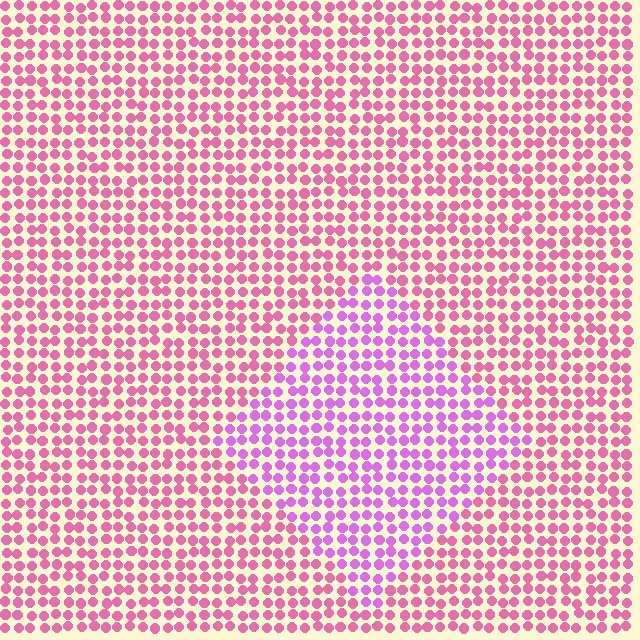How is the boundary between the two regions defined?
The boundary is defined purely by a slight shift in hue (about 34 degrees). Spacing, size, and orientation are identical on both sides.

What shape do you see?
I see a diamond.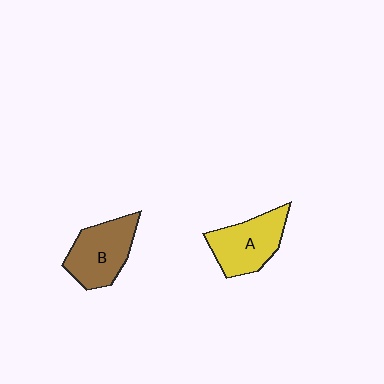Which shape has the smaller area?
Shape A (yellow).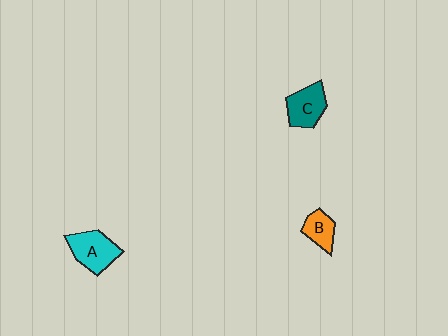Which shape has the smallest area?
Shape B (orange).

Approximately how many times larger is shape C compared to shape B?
Approximately 1.5 times.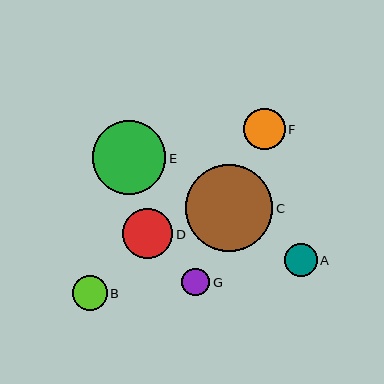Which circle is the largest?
Circle C is the largest with a size of approximately 87 pixels.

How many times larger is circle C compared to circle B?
Circle C is approximately 2.5 times the size of circle B.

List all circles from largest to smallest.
From largest to smallest: C, E, D, F, B, A, G.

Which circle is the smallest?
Circle G is the smallest with a size of approximately 28 pixels.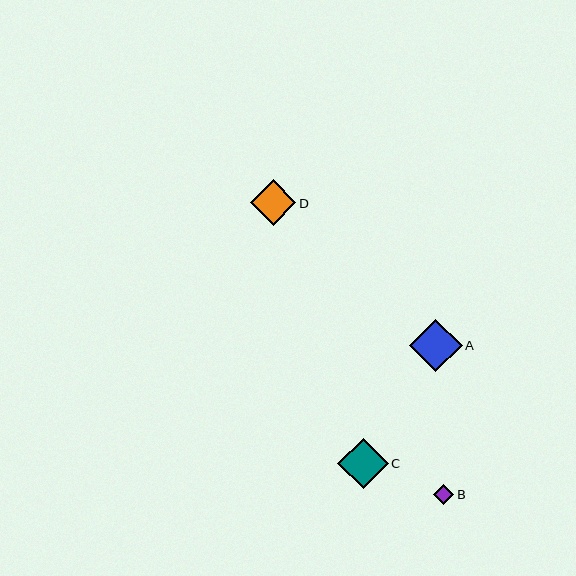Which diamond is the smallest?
Diamond B is the smallest with a size of approximately 20 pixels.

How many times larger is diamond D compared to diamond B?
Diamond D is approximately 2.2 times the size of diamond B.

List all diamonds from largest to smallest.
From largest to smallest: A, C, D, B.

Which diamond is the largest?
Diamond A is the largest with a size of approximately 53 pixels.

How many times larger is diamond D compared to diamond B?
Diamond D is approximately 2.2 times the size of diamond B.